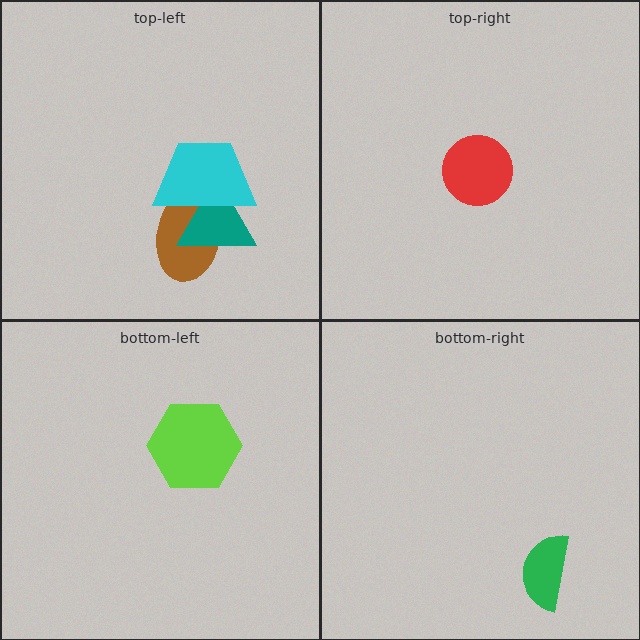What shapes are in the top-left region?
The brown ellipse, the teal triangle, the cyan trapezoid.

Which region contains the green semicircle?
The bottom-right region.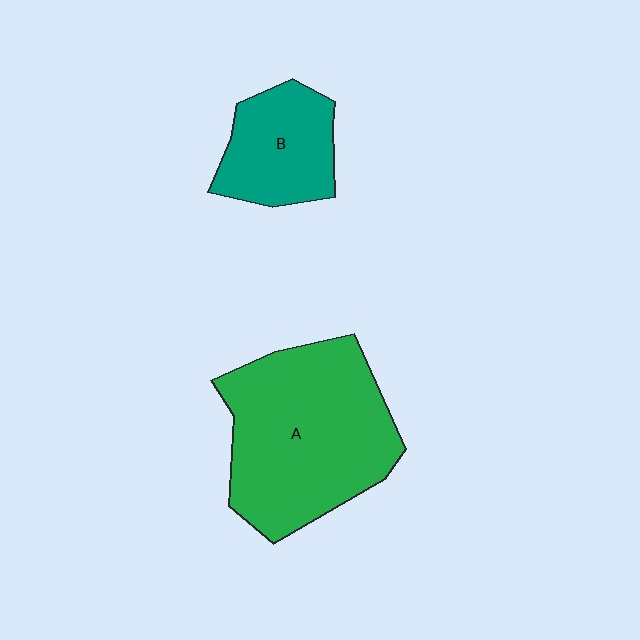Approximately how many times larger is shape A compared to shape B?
Approximately 2.2 times.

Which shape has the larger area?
Shape A (green).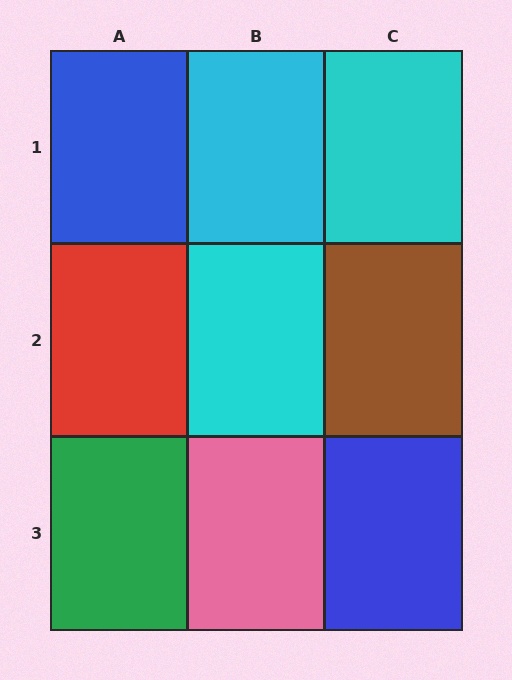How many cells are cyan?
3 cells are cyan.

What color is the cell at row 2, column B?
Cyan.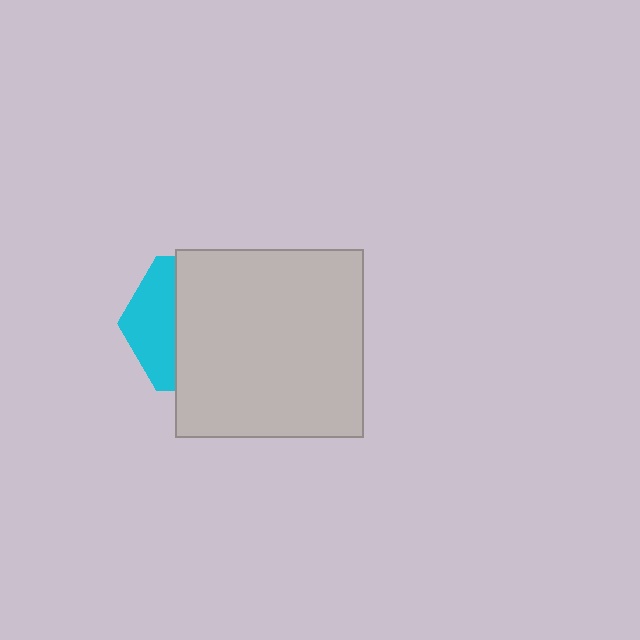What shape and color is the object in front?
The object in front is a light gray square.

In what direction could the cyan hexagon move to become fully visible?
The cyan hexagon could move left. That would shift it out from behind the light gray square entirely.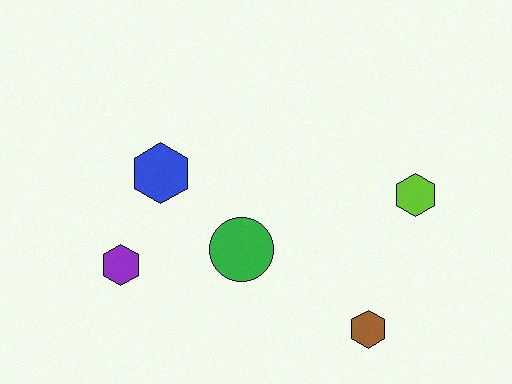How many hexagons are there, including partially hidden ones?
There are 4 hexagons.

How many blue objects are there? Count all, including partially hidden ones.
There is 1 blue object.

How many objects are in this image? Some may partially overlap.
There are 5 objects.